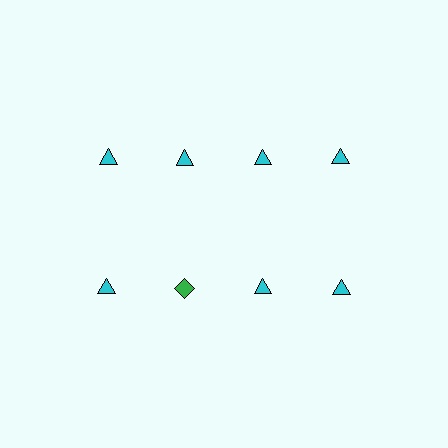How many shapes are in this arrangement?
There are 8 shapes arranged in a grid pattern.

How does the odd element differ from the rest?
It differs in both color (green instead of cyan) and shape (diamond instead of triangle).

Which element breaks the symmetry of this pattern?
The green diamond in the second row, second from left column breaks the symmetry. All other shapes are cyan triangles.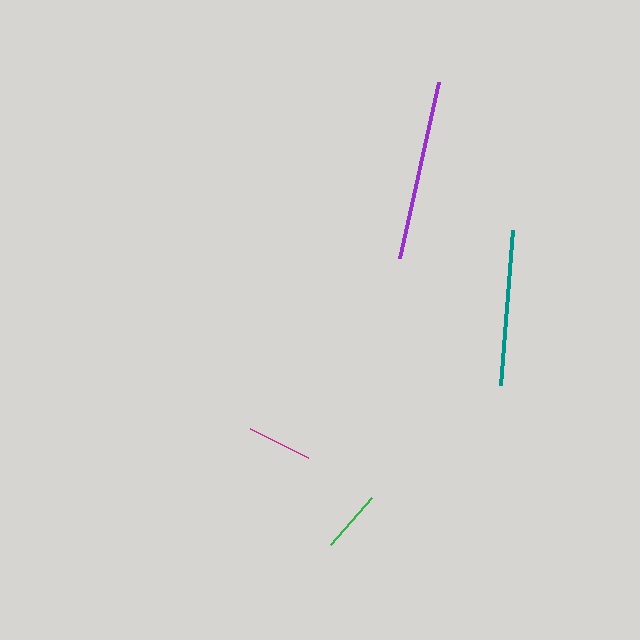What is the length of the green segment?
The green segment is approximately 62 pixels long.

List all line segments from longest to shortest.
From longest to shortest: purple, teal, magenta, green.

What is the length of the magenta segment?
The magenta segment is approximately 66 pixels long.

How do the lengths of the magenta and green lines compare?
The magenta and green lines are approximately the same length.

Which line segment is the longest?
The purple line is the longest at approximately 181 pixels.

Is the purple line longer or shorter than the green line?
The purple line is longer than the green line.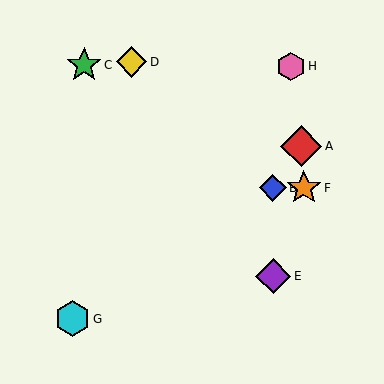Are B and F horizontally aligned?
Yes, both are at y≈188.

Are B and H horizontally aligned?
No, B is at y≈188 and H is at y≈66.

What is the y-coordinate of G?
Object G is at y≈319.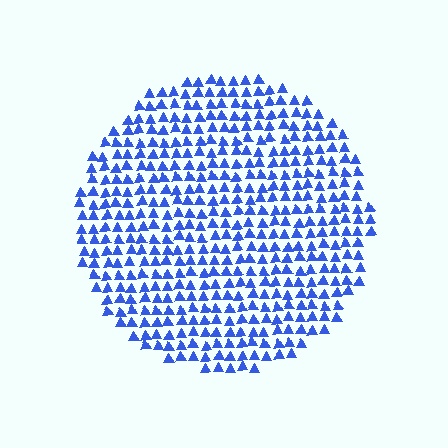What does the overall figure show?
The overall figure shows a circle.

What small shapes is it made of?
It is made of small triangles.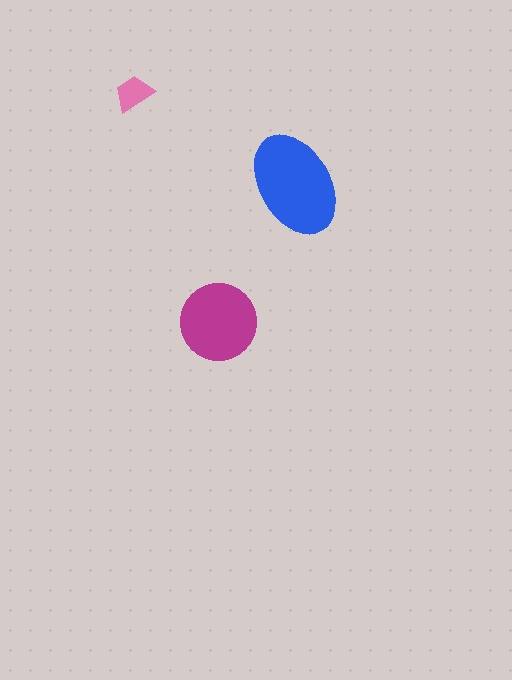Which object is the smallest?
The pink trapezoid.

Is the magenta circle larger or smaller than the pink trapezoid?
Larger.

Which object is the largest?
The blue ellipse.